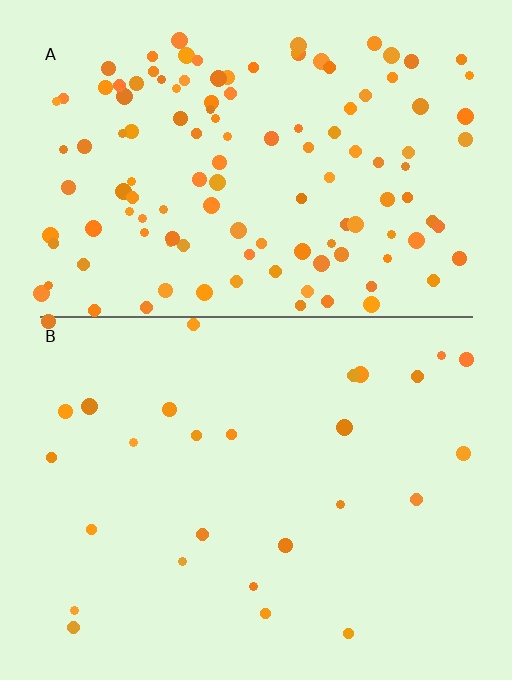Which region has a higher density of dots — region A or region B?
A (the top).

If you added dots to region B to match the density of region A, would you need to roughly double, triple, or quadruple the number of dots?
Approximately quadruple.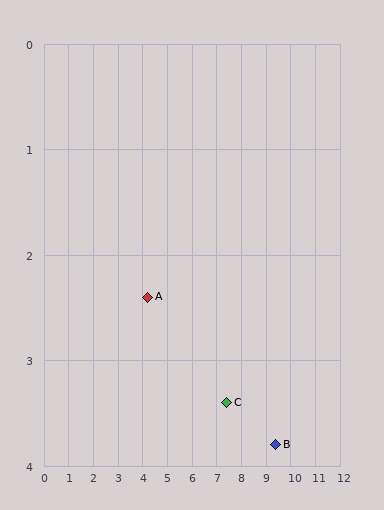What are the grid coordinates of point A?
Point A is at approximately (4.2, 2.4).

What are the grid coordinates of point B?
Point B is at approximately (9.4, 3.8).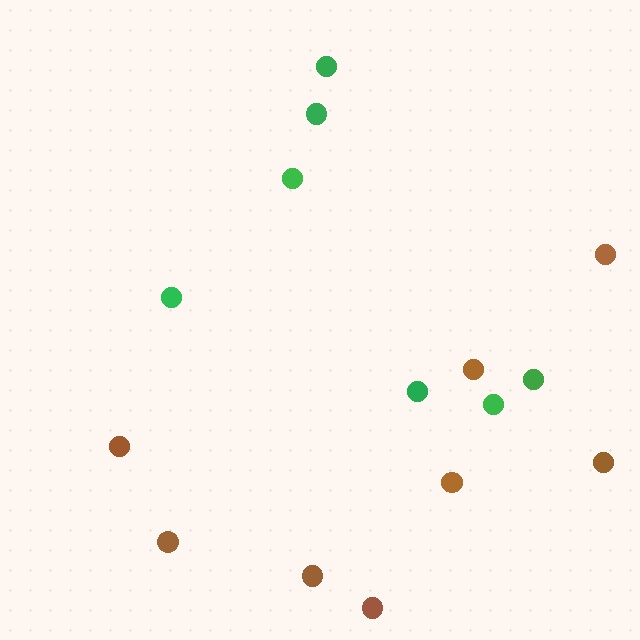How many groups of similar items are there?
There are 2 groups: one group of brown circles (8) and one group of green circles (7).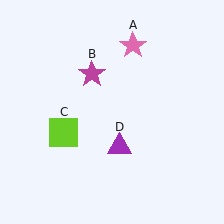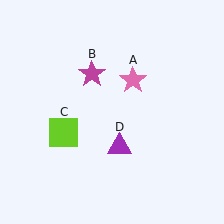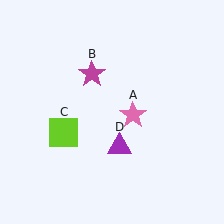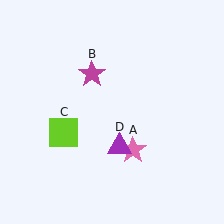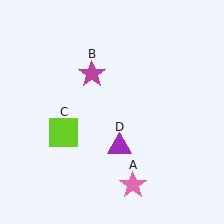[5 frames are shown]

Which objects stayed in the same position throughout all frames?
Magenta star (object B) and lime square (object C) and purple triangle (object D) remained stationary.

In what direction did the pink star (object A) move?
The pink star (object A) moved down.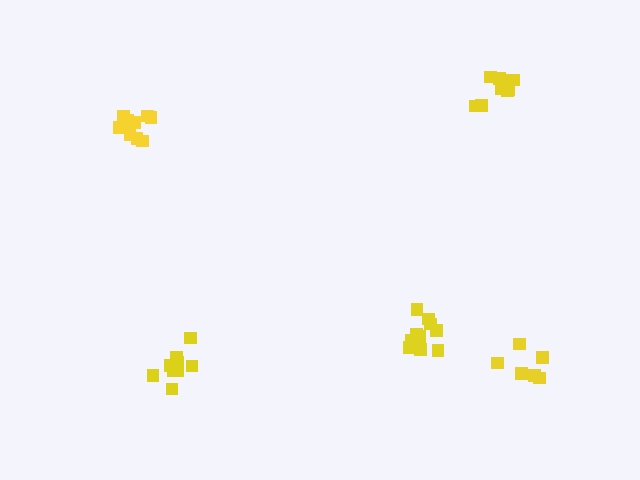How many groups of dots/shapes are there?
There are 5 groups.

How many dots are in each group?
Group 1: 10 dots, Group 2: 10 dots, Group 3: 10 dots, Group 4: 10 dots, Group 5: 6 dots (46 total).